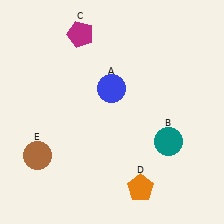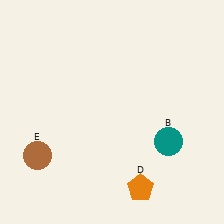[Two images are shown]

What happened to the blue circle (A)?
The blue circle (A) was removed in Image 2. It was in the top-left area of Image 1.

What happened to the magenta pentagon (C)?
The magenta pentagon (C) was removed in Image 2. It was in the top-left area of Image 1.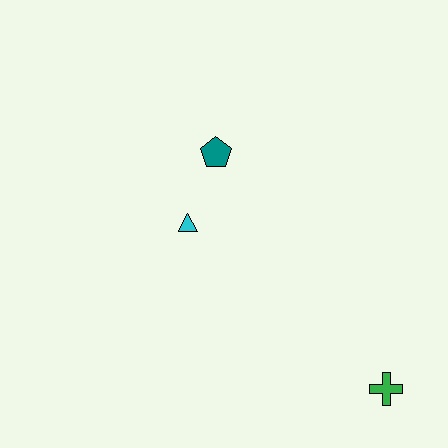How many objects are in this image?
There are 3 objects.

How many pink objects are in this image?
There are no pink objects.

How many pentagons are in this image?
There is 1 pentagon.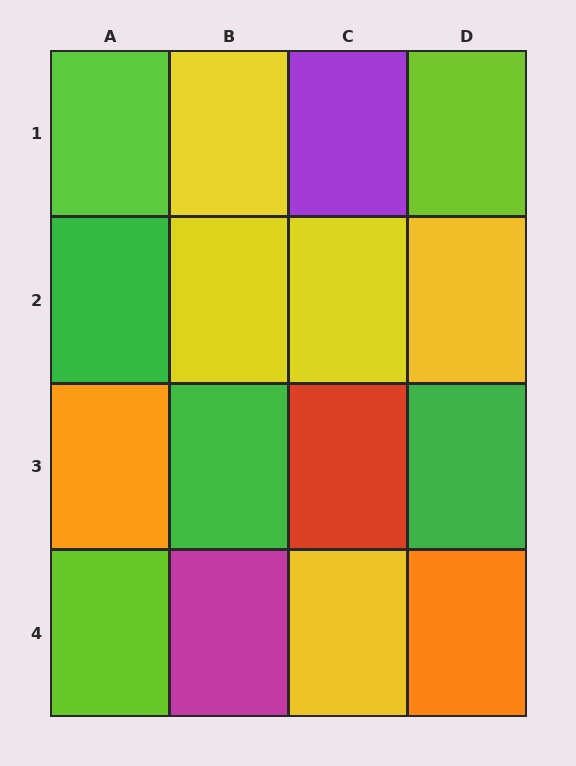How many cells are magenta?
1 cell is magenta.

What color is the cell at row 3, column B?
Green.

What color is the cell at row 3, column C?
Red.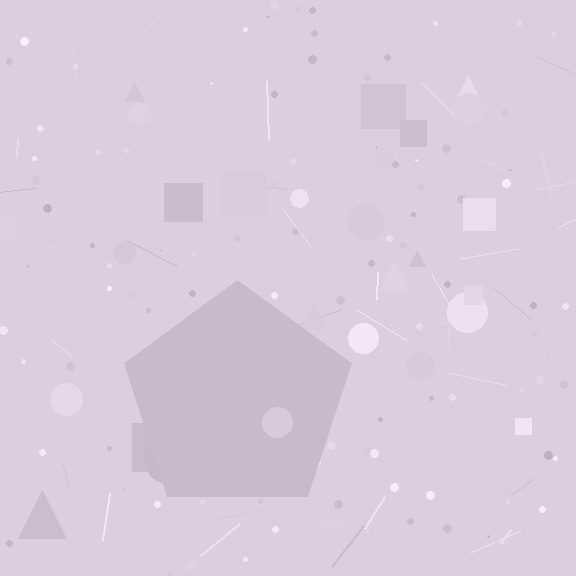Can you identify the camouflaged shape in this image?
The camouflaged shape is a pentagon.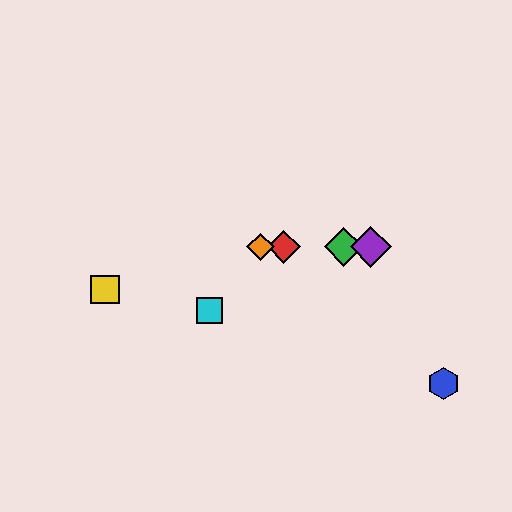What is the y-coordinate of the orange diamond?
The orange diamond is at y≈247.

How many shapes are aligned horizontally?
4 shapes (the red diamond, the green diamond, the purple diamond, the orange diamond) are aligned horizontally.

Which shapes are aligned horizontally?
The red diamond, the green diamond, the purple diamond, the orange diamond are aligned horizontally.